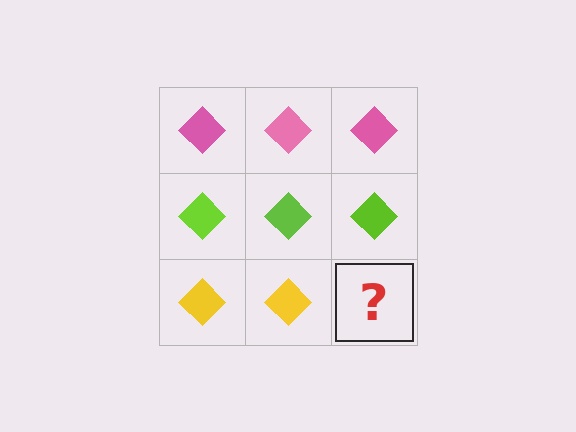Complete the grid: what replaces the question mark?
The question mark should be replaced with a yellow diamond.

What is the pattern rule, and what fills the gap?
The rule is that each row has a consistent color. The gap should be filled with a yellow diamond.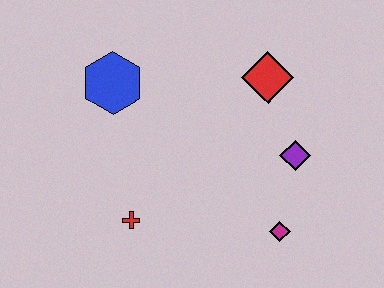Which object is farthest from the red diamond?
The red cross is farthest from the red diamond.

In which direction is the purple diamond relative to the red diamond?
The purple diamond is below the red diamond.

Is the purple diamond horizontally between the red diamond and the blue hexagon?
No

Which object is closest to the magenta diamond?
The purple diamond is closest to the magenta diamond.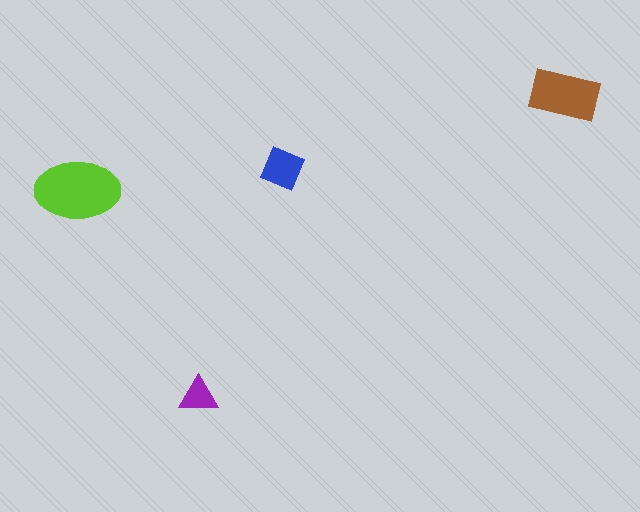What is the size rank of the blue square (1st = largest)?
3rd.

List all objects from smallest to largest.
The purple triangle, the blue square, the brown rectangle, the lime ellipse.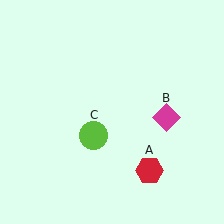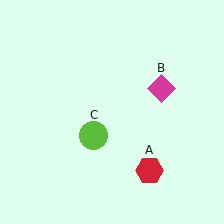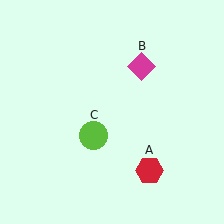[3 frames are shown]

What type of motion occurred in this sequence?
The magenta diamond (object B) rotated counterclockwise around the center of the scene.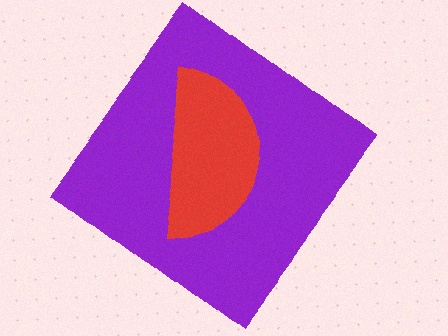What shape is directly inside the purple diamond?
The red semicircle.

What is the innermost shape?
The red semicircle.